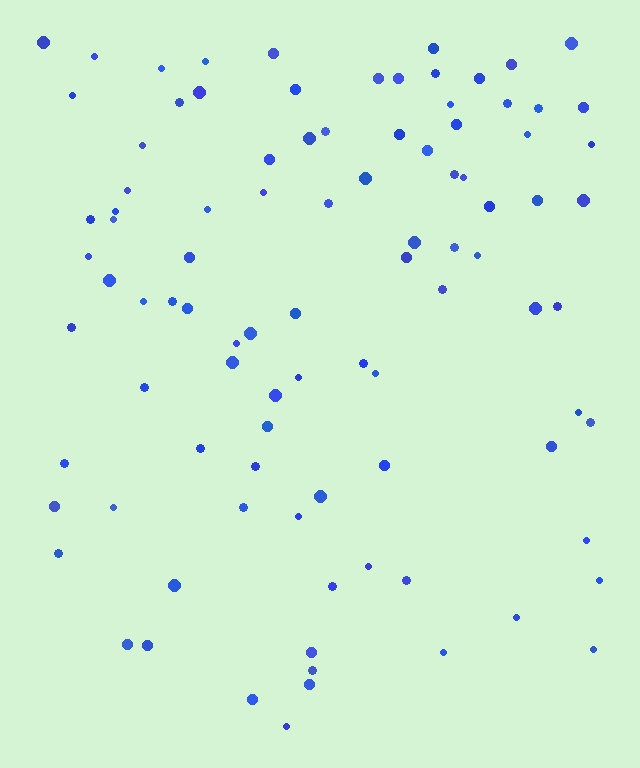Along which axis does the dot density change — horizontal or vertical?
Vertical.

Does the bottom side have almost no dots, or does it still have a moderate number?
Still a moderate number, just noticeably fewer than the top.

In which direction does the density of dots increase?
From bottom to top, with the top side densest.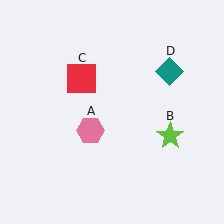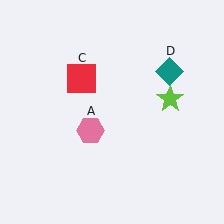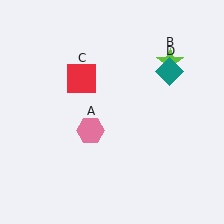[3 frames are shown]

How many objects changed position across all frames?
1 object changed position: lime star (object B).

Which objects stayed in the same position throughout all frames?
Pink hexagon (object A) and red square (object C) and teal diamond (object D) remained stationary.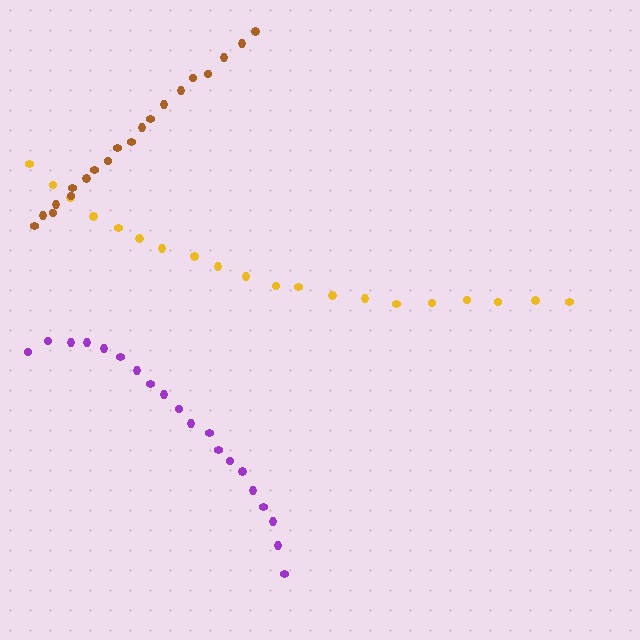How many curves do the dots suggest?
There are 3 distinct paths.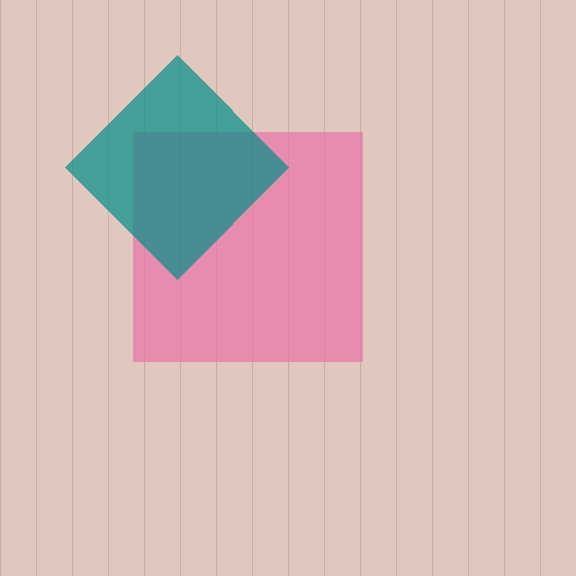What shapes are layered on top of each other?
The layered shapes are: a pink square, a teal diamond.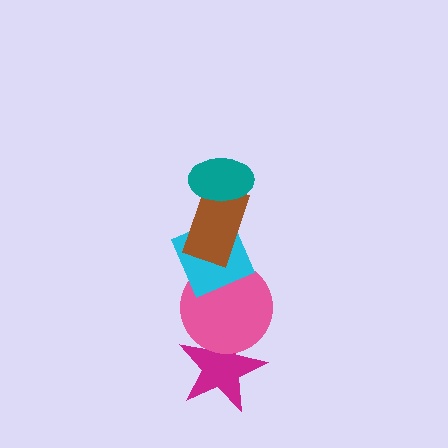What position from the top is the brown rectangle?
The brown rectangle is 2nd from the top.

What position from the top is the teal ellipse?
The teal ellipse is 1st from the top.